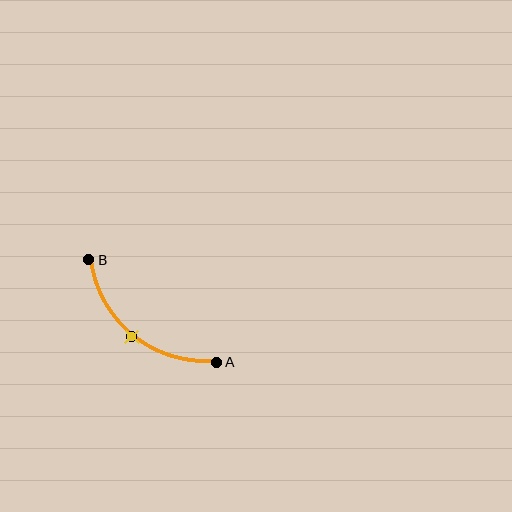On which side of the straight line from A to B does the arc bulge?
The arc bulges below and to the left of the straight line connecting A and B.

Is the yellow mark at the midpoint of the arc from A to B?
Yes. The yellow mark lies on the arc at equal arc-length from both A and B — it is the arc midpoint.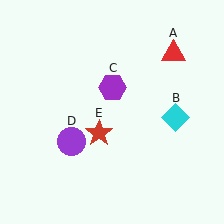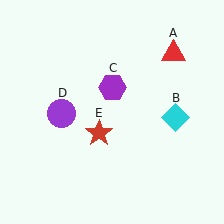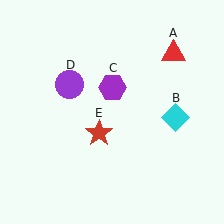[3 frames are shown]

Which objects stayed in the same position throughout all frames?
Red triangle (object A) and cyan diamond (object B) and purple hexagon (object C) and red star (object E) remained stationary.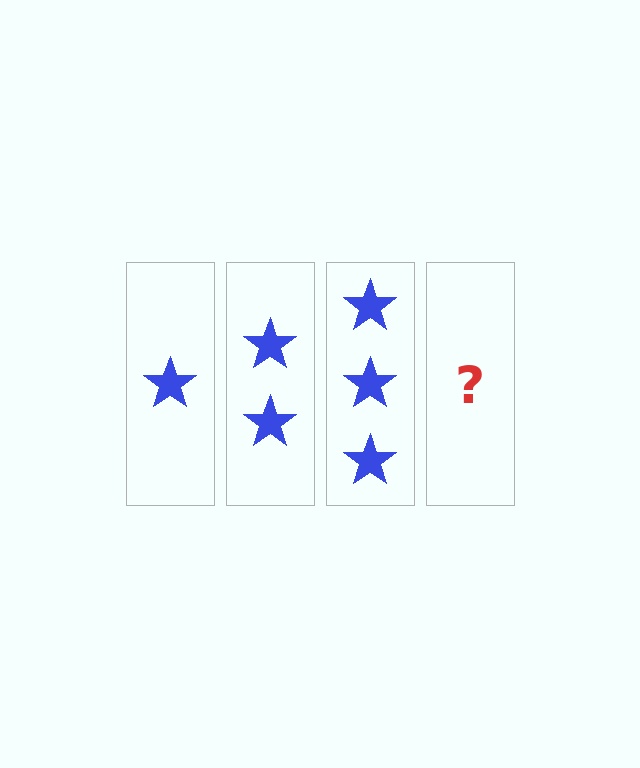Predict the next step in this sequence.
The next step is 4 stars.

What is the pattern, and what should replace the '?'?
The pattern is that each step adds one more star. The '?' should be 4 stars.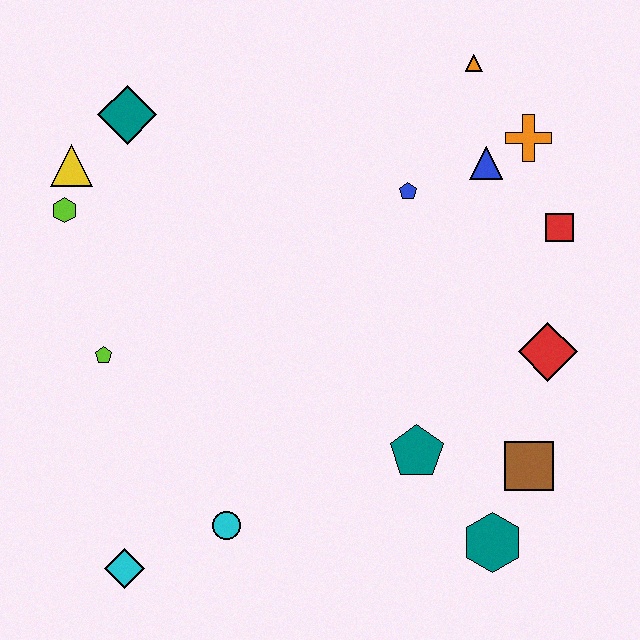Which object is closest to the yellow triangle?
The lime hexagon is closest to the yellow triangle.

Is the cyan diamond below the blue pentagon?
Yes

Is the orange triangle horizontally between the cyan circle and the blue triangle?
Yes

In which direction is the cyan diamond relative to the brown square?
The cyan diamond is to the left of the brown square.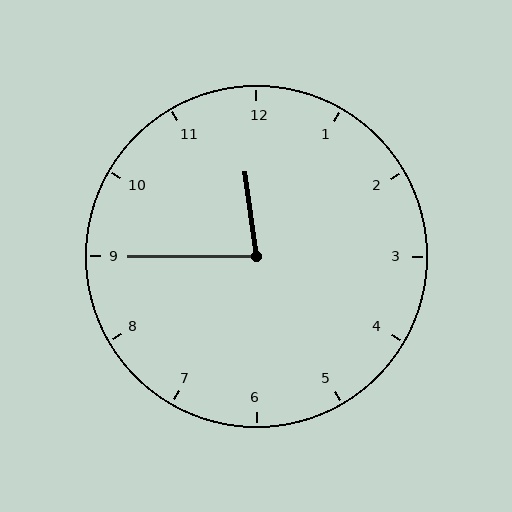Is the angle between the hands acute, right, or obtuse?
It is acute.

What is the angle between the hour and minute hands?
Approximately 82 degrees.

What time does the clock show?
11:45.